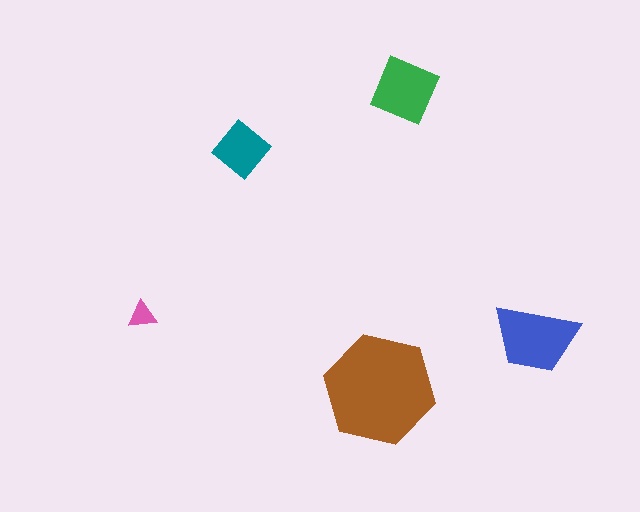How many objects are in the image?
There are 5 objects in the image.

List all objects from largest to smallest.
The brown hexagon, the blue trapezoid, the green diamond, the teal diamond, the pink triangle.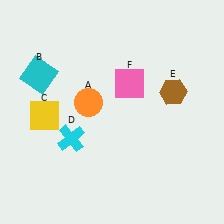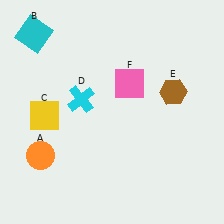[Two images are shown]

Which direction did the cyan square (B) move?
The cyan square (B) moved up.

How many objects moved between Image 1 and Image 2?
3 objects moved between the two images.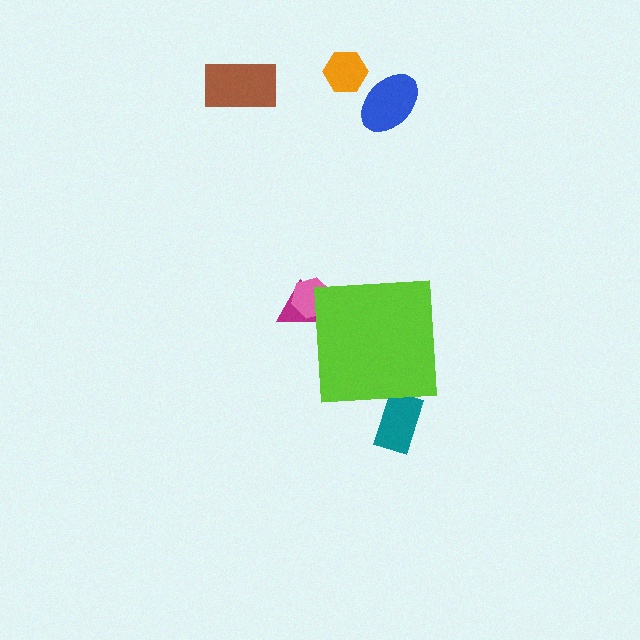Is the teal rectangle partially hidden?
Yes, the teal rectangle is partially hidden behind the lime square.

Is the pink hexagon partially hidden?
Yes, the pink hexagon is partially hidden behind the lime square.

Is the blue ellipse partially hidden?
No, the blue ellipse is fully visible.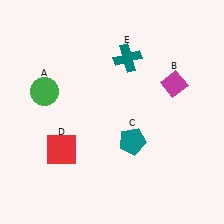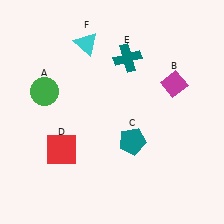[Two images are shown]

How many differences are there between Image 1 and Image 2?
There is 1 difference between the two images.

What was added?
A cyan triangle (F) was added in Image 2.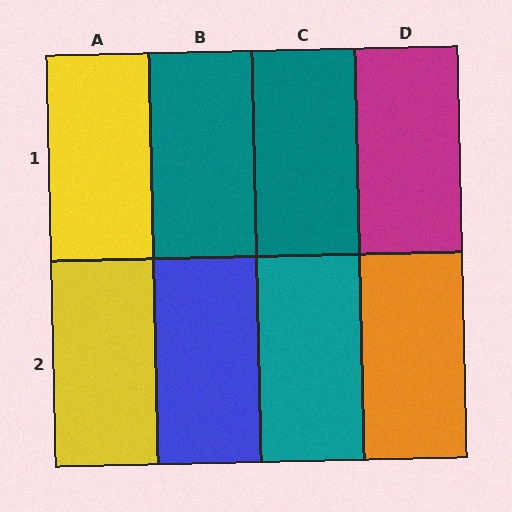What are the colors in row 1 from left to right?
Yellow, teal, teal, magenta.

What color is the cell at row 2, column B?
Blue.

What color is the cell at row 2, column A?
Yellow.